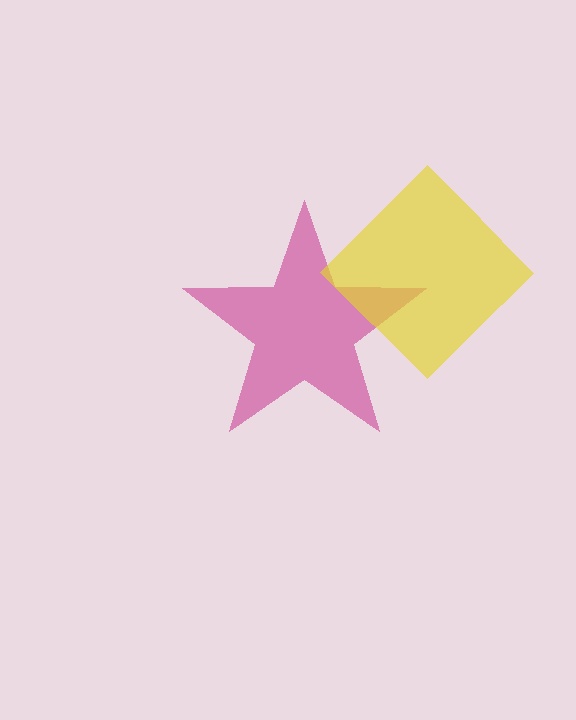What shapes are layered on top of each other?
The layered shapes are: a magenta star, a yellow diamond.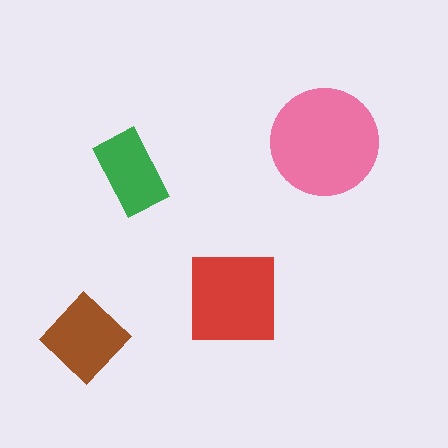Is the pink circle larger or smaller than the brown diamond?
Larger.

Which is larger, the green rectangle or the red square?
The red square.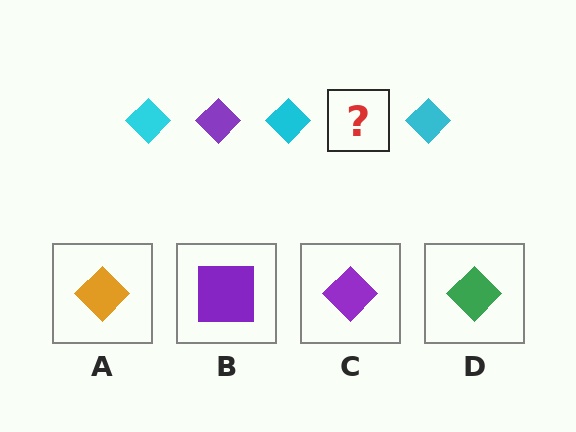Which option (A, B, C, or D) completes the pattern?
C.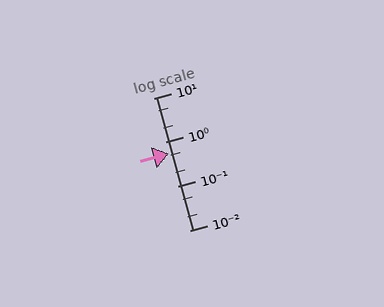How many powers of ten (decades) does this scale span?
The scale spans 3 decades, from 0.01 to 10.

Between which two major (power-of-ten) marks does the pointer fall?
The pointer is between 0.1 and 1.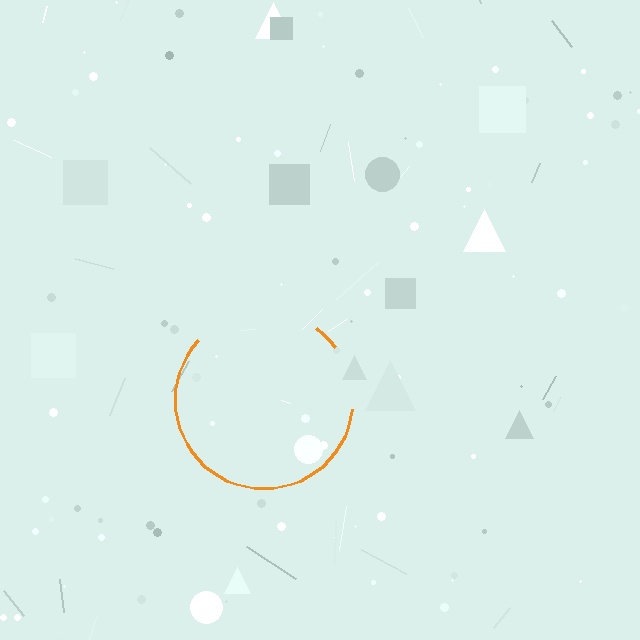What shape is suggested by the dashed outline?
The dashed outline suggests a circle.